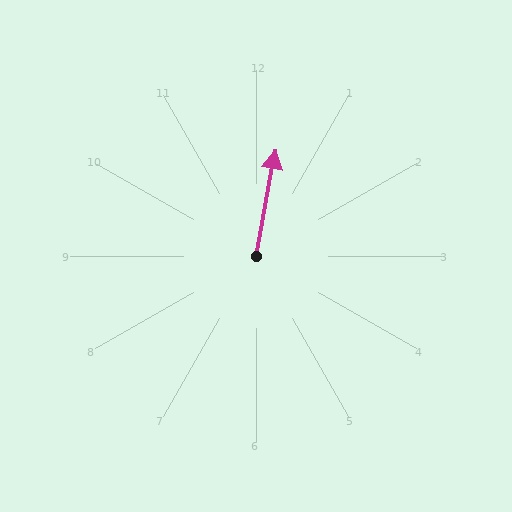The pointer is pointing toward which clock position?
Roughly 12 o'clock.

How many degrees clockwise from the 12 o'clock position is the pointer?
Approximately 10 degrees.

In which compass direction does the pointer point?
North.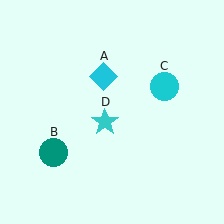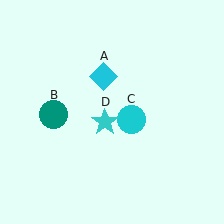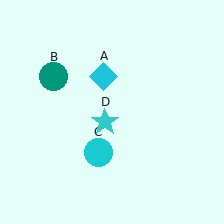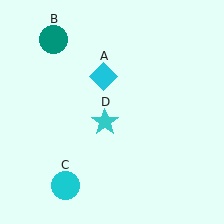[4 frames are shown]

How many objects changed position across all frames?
2 objects changed position: teal circle (object B), cyan circle (object C).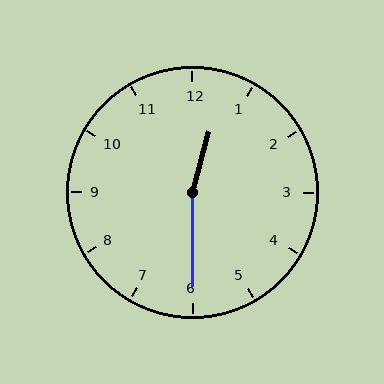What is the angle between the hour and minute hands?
Approximately 165 degrees.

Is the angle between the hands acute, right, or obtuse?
It is obtuse.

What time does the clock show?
12:30.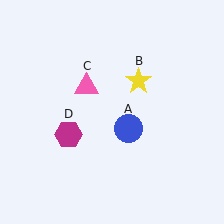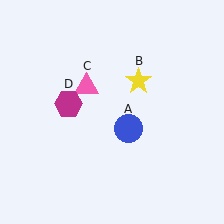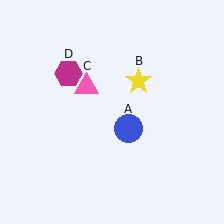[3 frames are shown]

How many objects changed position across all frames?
1 object changed position: magenta hexagon (object D).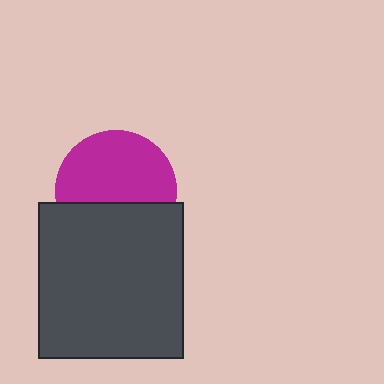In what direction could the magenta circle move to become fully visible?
The magenta circle could move up. That would shift it out from behind the dark gray rectangle entirely.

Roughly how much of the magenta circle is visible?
About half of it is visible (roughly 61%).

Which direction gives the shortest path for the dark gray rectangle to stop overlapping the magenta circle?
Moving down gives the shortest separation.